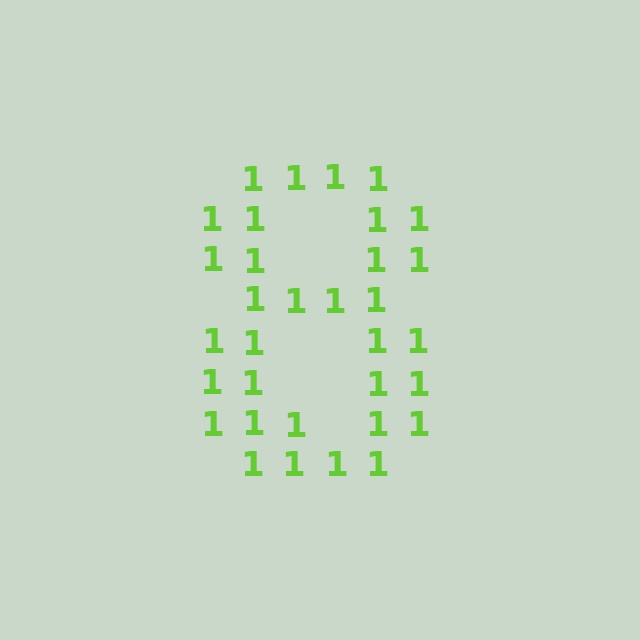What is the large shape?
The large shape is the digit 8.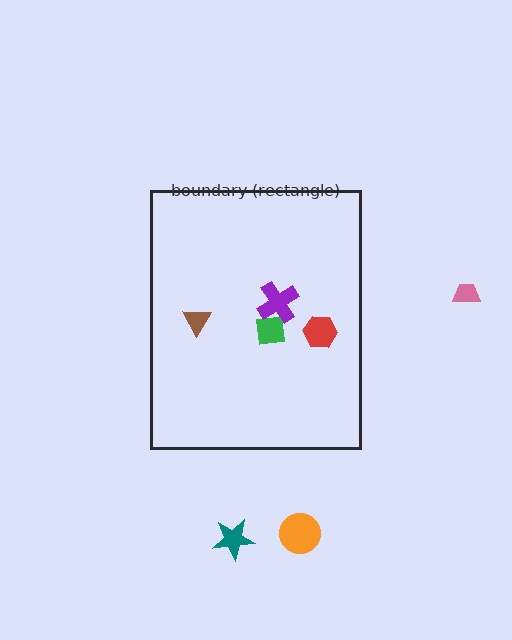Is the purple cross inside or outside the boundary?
Inside.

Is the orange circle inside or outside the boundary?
Outside.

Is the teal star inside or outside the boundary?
Outside.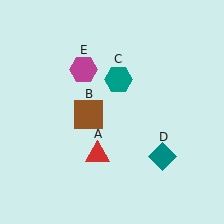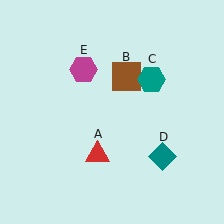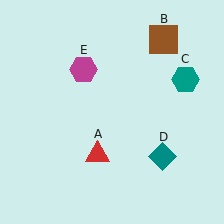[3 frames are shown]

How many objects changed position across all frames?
2 objects changed position: brown square (object B), teal hexagon (object C).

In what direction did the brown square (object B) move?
The brown square (object B) moved up and to the right.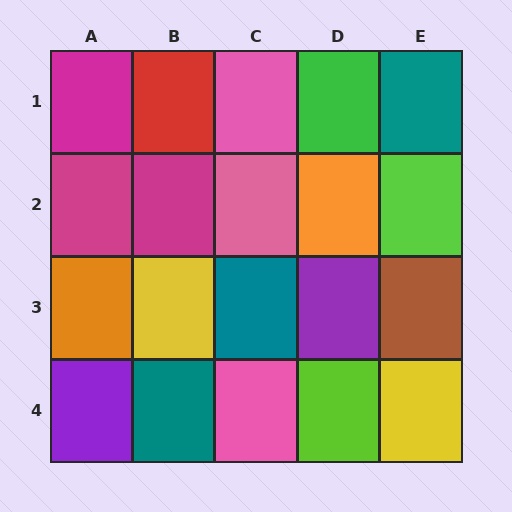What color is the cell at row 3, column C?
Teal.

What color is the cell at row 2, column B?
Magenta.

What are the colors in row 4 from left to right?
Purple, teal, pink, lime, yellow.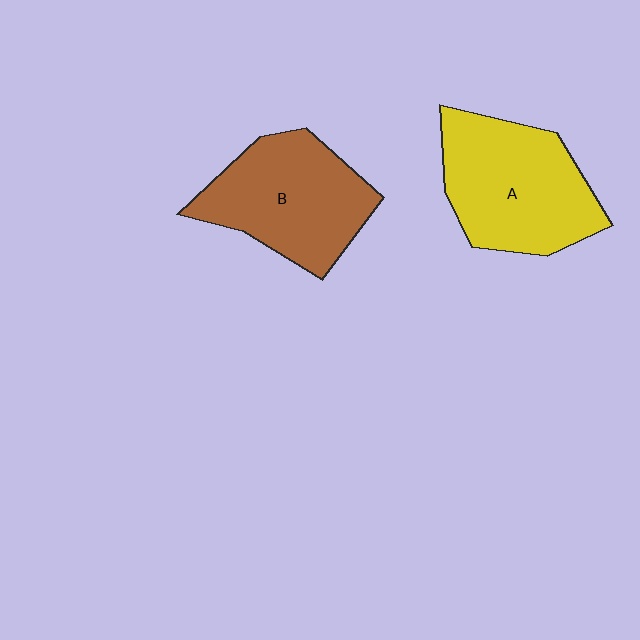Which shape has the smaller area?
Shape B (brown).